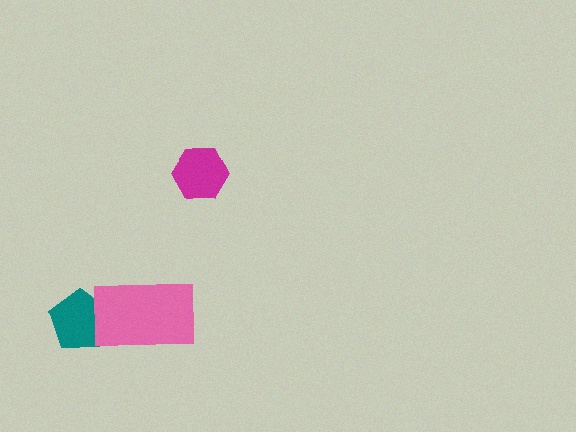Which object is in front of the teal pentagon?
The pink rectangle is in front of the teal pentagon.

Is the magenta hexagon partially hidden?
No, no other shape covers it.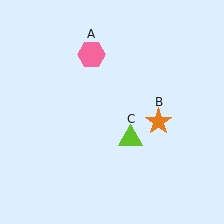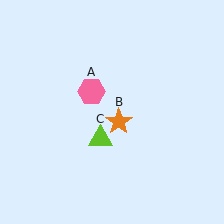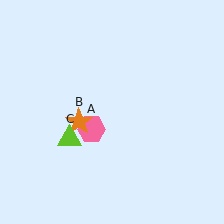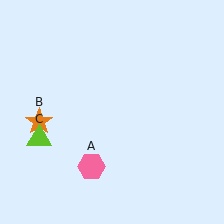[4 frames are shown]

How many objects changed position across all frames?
3 objects changed position: pink hexagon (object A), orange star (object B), lime triangle (object C).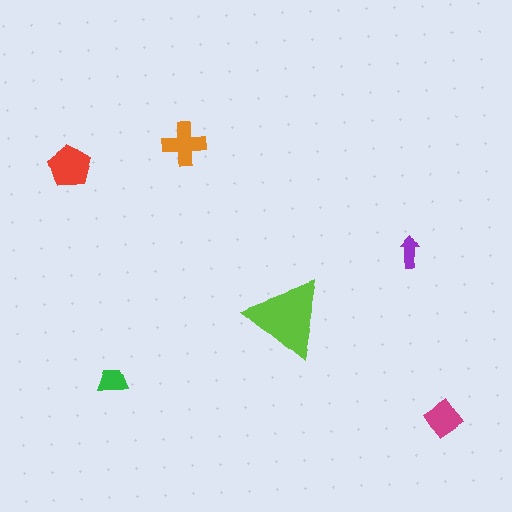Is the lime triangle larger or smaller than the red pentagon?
Larger.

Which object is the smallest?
The purple arrow.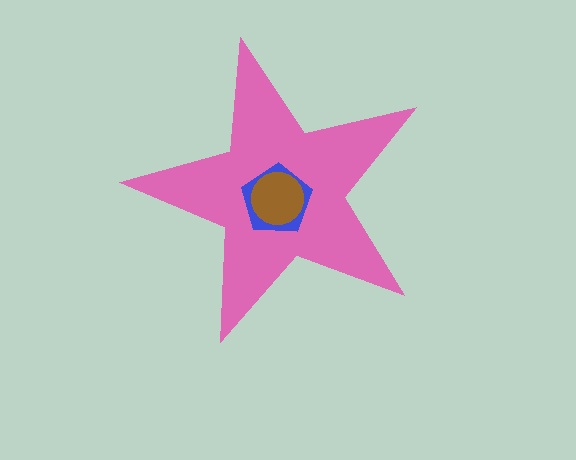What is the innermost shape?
The brown circle.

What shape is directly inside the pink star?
The blue pentagon.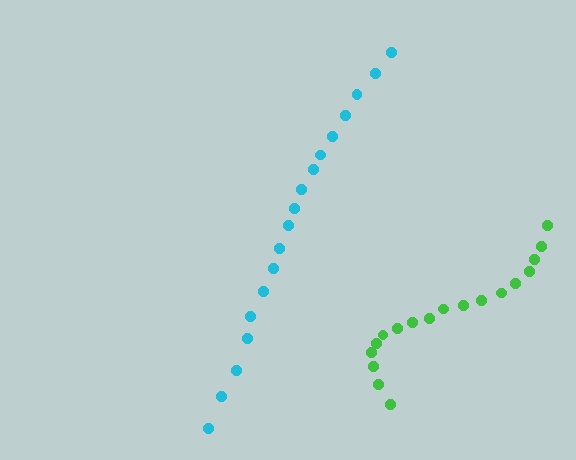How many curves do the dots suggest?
There are 2 distinct paths.